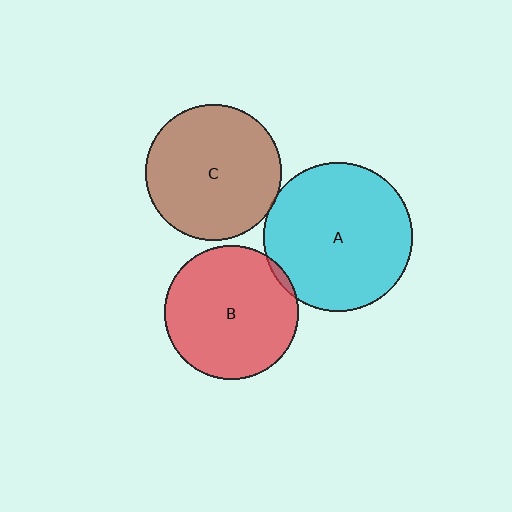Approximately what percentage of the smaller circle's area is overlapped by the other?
Approximately 5%.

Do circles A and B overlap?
Yes.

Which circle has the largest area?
Circle A (cyan).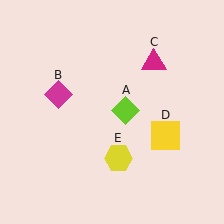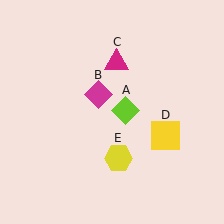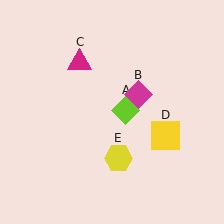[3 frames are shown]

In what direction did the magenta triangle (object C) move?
The magenta triangle (object C) moved left.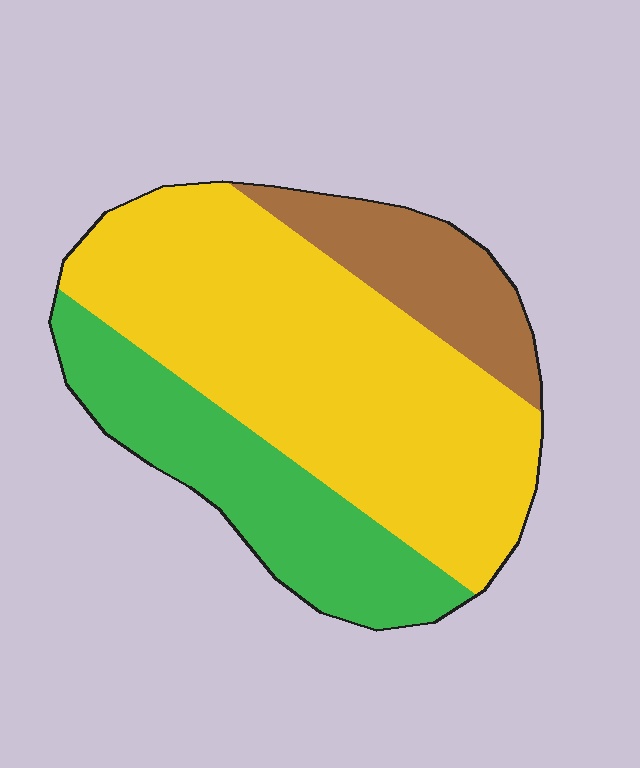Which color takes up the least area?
Brown, at roughly 15%.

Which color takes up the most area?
Yellow, at roughly 60%.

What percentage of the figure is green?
Green covers 27% of the figure.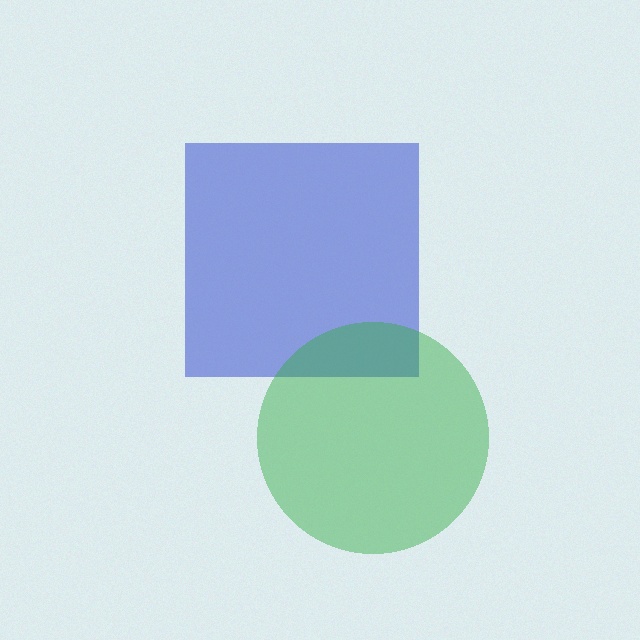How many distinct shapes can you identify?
There are 2 distinct shapes: a blue square, a green circle.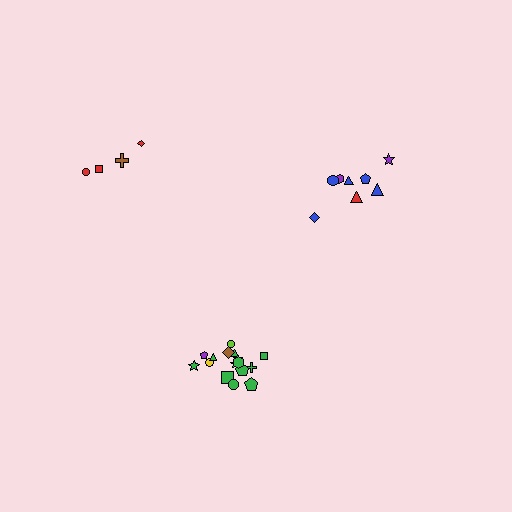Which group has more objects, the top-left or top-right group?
The top-right group.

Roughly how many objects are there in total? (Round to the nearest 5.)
Roughly 30 objects in total.